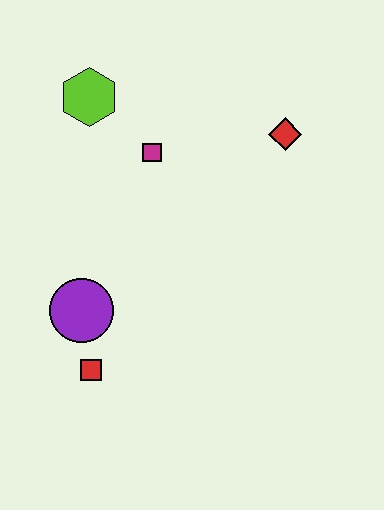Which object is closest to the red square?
The purple circle is closest to the red square.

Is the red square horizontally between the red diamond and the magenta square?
No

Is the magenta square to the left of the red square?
No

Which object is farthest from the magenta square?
The red square is farthest from the magenta square.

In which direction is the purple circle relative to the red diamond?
The purple circle is to the left of the red diamond.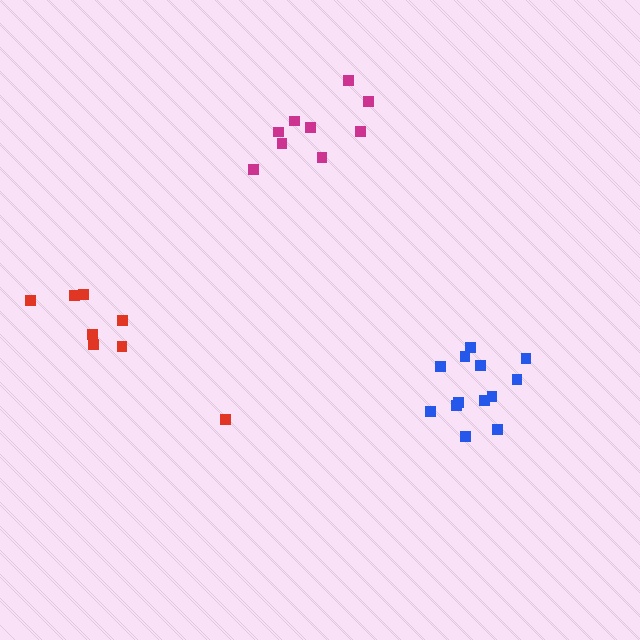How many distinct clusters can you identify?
There are 3 distinct clusters.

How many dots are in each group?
Group 1: 9 dots, Group 2: 8 dots, Group 3: 13 dots (30 total).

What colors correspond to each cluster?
The clusters are colored: magenta, red, blue.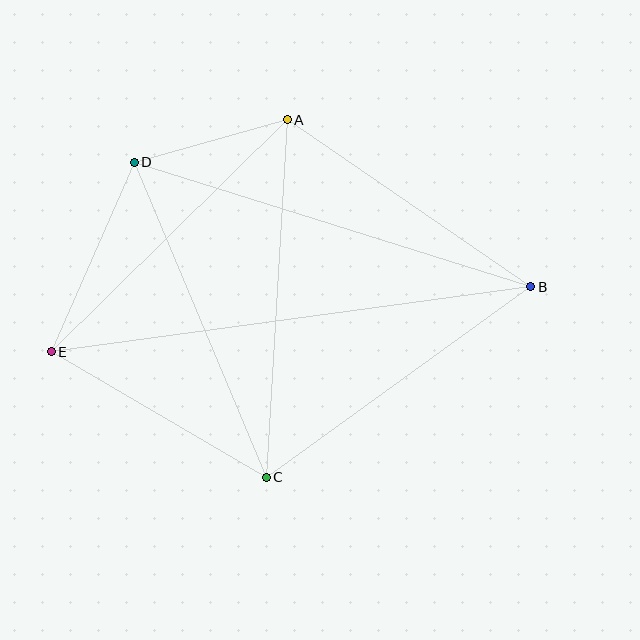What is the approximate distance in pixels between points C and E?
The distance between C and E is approximately 249 pixels.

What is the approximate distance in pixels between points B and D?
The distance between B and D is approximately 416 pixels.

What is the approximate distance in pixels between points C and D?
The distance between C and D is approximately 342 pixels.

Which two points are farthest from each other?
Points B and E are farthest from each other.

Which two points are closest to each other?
Points A and D are closest to each other.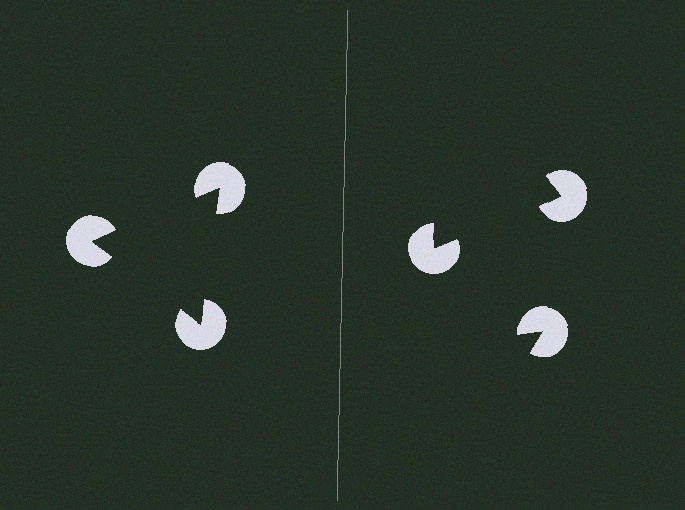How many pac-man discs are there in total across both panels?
6 — 3 on each side.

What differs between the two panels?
The pac-man discs are positioned identically on both sides; only the wedge orientations differ. On the left they align to a triangle; on the right they are misaligned.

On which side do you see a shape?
An illusory triangle appears on the left side. On the right side the wedge cuts are rotated, so no coherent shape forms.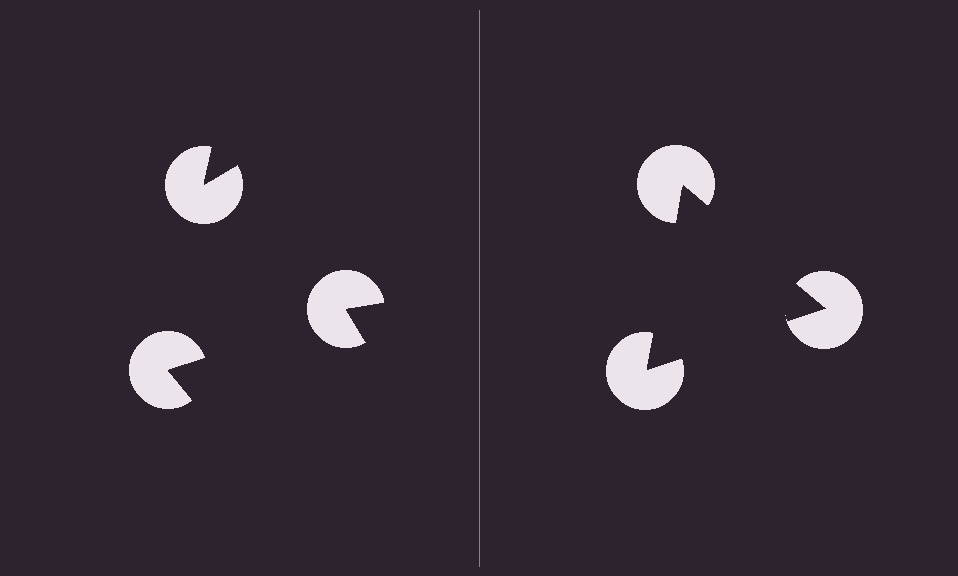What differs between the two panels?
The pac-man discs are positioned identically on both sides; only the wedge orientations differ. On the right they align to a triangle; on the left they are misaligned.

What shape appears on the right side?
An illusory triangle.